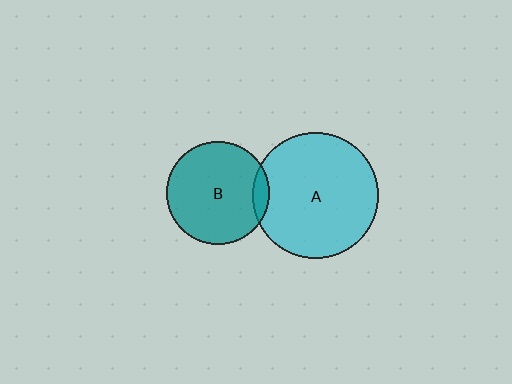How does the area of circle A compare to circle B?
Approximately 1.5 times.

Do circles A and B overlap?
Yes.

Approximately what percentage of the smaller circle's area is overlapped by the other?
Approximately 10%.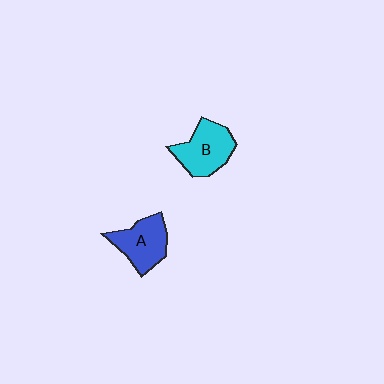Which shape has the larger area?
Shape B (cyan).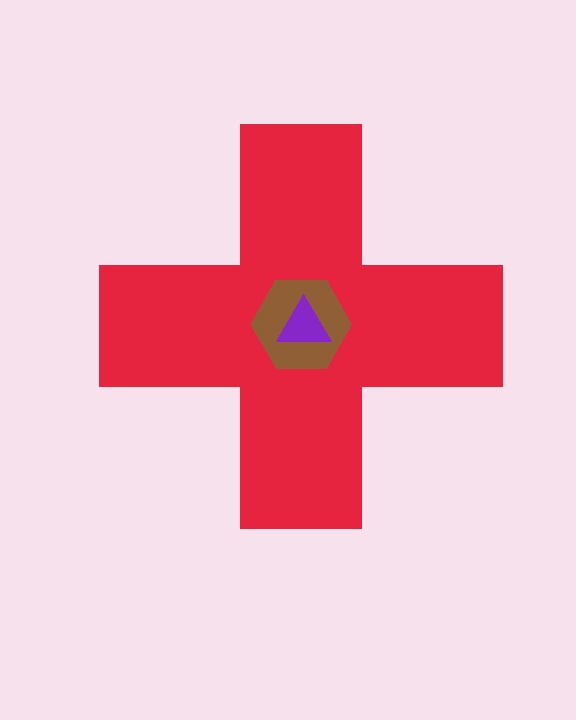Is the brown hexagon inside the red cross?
Yes.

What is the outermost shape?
The red cross.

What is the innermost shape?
The purple triangle.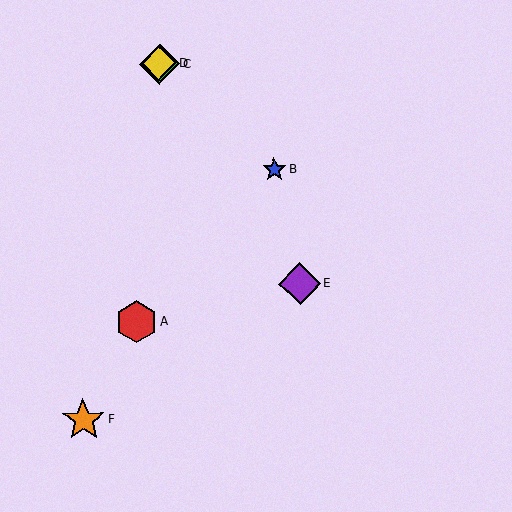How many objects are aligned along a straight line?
3 objects (C, D, E) are aligned along a straight line.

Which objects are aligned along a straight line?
Objects C, D, E are aligned along a straight line.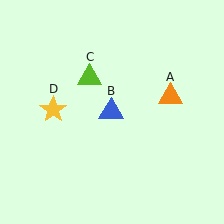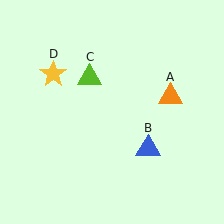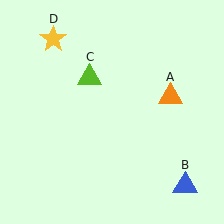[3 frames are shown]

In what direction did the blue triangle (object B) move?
The blue triangle (object B) moved down and to the right.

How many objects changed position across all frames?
2 objects changed position: blue triangle (object B), yellow star (object D).